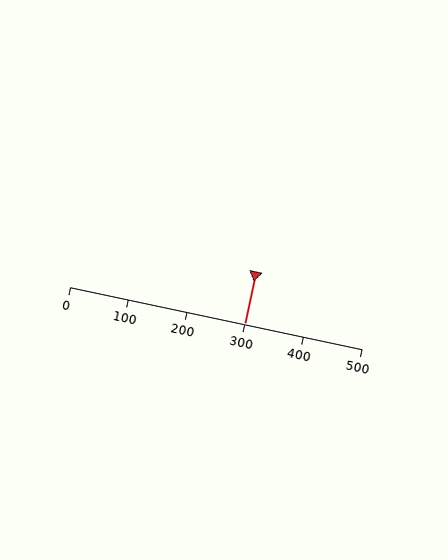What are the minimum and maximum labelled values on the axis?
The axis runs from 0 to 500.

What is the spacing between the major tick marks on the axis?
The major ticks are spaced 100 apart.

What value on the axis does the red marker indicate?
The marker indicates approximately 300.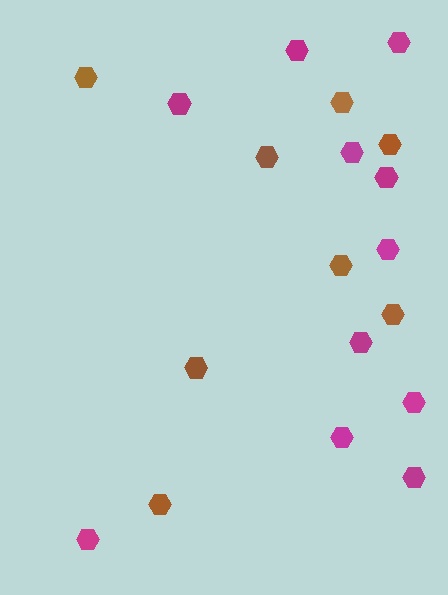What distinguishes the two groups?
There are 2 groups: one group of brown hexagons (8) and one group of magenta hexagons (11).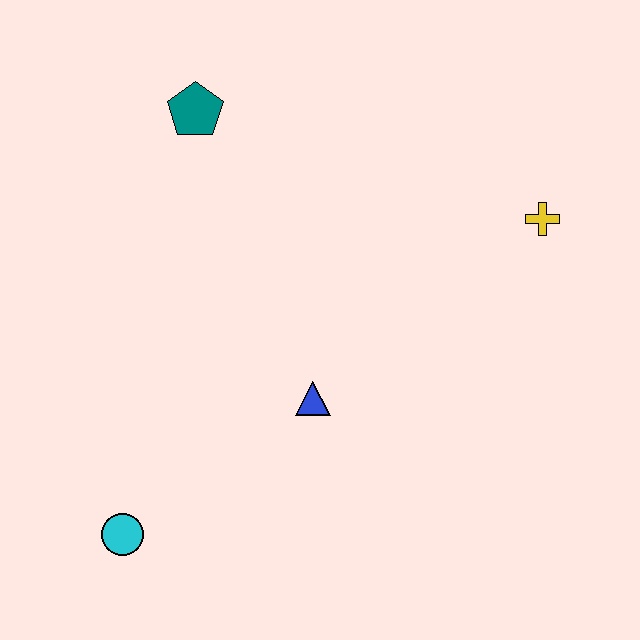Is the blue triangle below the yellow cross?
Yes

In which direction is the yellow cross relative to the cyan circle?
The yellow cross is to the right of the cyan circle.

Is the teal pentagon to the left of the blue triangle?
Yes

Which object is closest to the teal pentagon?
The blue triangle is closest to the teal pentagon.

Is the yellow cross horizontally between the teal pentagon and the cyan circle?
No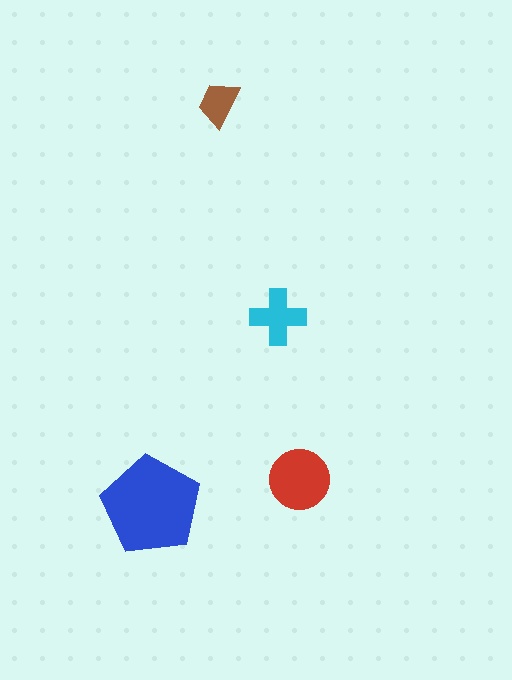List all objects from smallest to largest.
The brown trapezoid, the cyan cross, the red circle, the blue pentagon.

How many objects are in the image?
There are 4 objects in the image.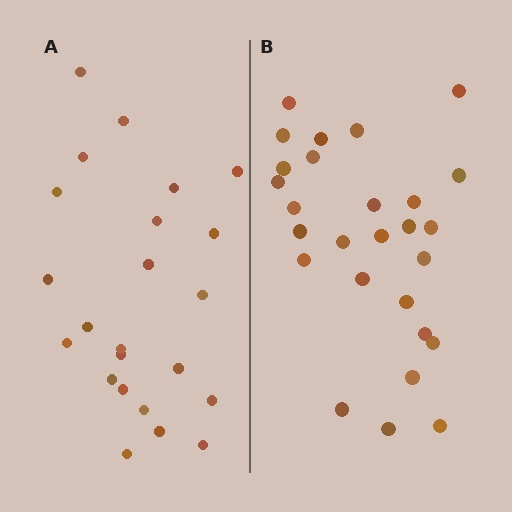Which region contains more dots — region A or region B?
Region B (the right region) has more dots.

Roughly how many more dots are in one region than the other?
Region B has about 4 more dots than region A.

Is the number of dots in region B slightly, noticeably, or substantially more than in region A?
Region B has only slightly more — the two regions are fairly close. The ratio is roughly 1.2 to 1.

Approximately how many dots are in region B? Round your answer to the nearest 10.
About 30 dots. (The exact count is 27, which rounds to 30.)